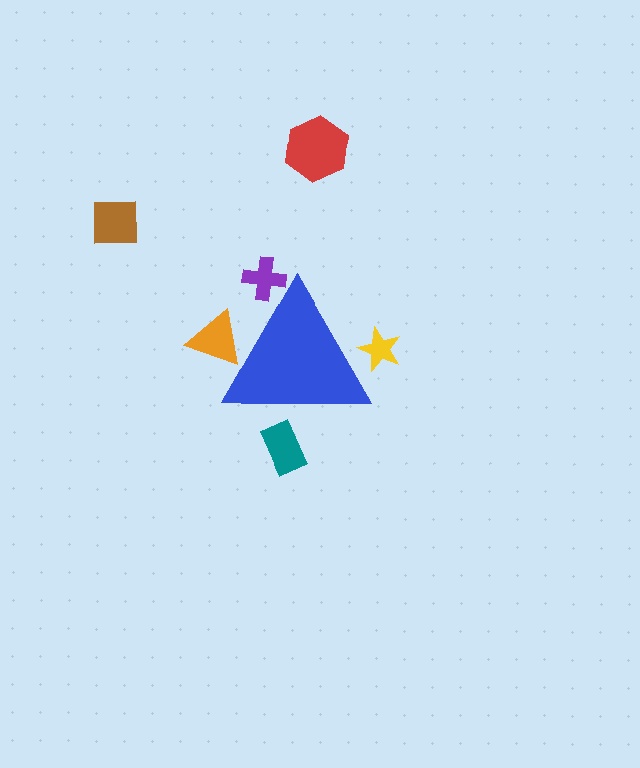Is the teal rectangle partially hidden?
Yes, the teal rectangle is partially hidden behind the blue triangle.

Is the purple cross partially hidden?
Yes, the purple cross is partially hidden behind the blue triangle.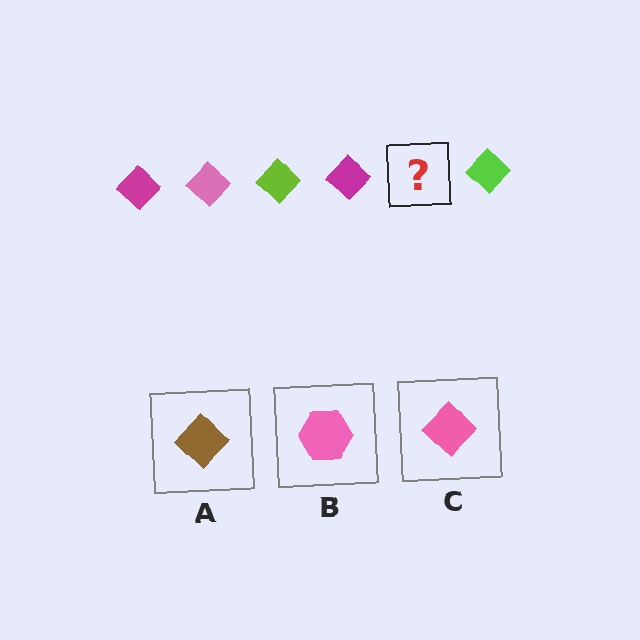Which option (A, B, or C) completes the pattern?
C.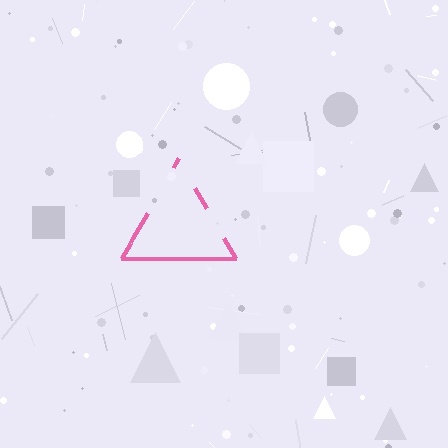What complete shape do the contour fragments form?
The contour fragments form a triangle.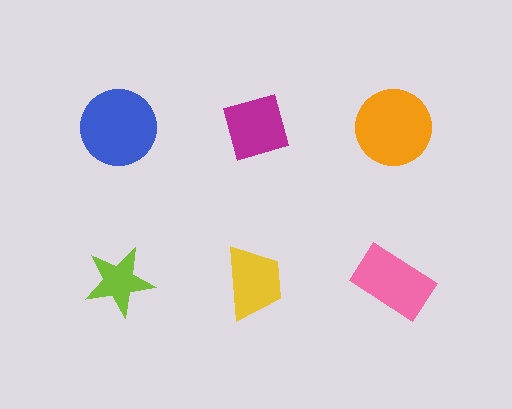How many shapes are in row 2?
3 shapes.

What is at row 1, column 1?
A blue circle.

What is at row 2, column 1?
A lime star.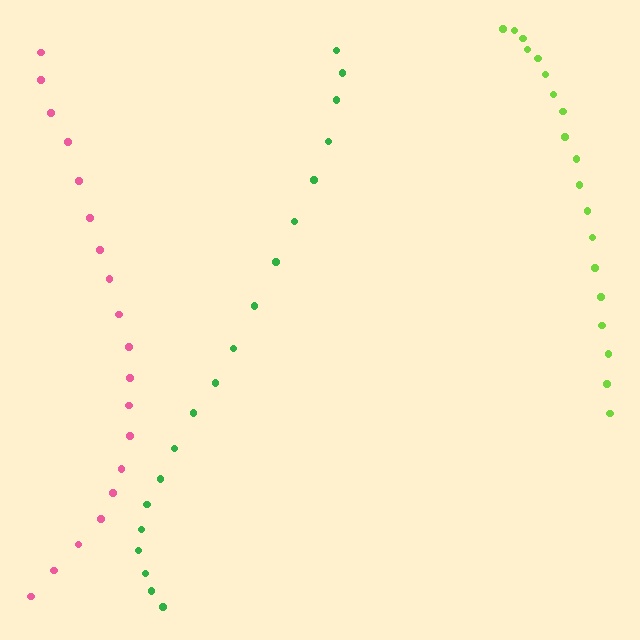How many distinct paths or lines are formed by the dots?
There are 3 distinct paths.